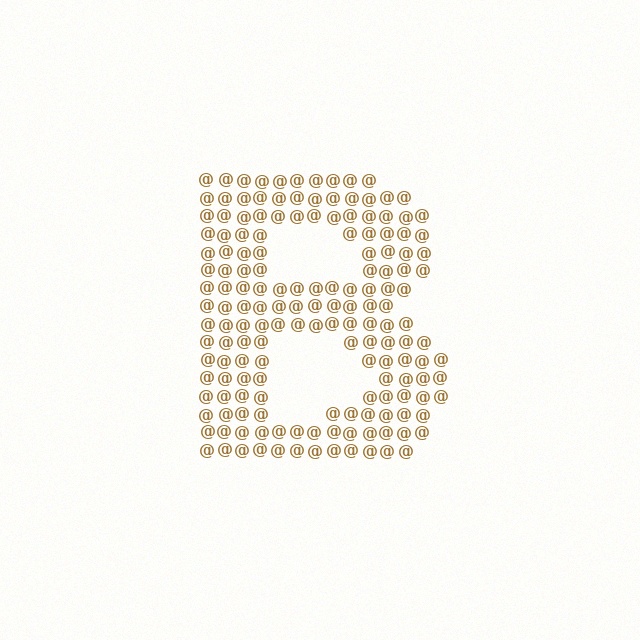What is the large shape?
The large shape is the letter B.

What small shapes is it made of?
It is made of small at signs.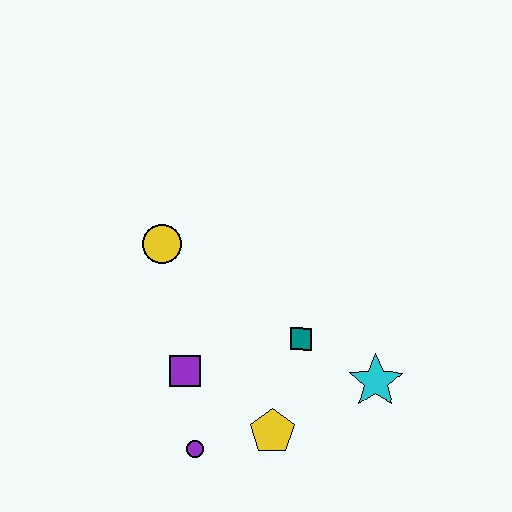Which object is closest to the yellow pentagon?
The purple circle is closest to the yellow pentagon.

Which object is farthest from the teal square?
The yellow circle is farthest from the teal square.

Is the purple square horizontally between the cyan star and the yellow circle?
Yes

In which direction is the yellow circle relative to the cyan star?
The yellow circle is to the left of the cyan star.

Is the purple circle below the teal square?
Yes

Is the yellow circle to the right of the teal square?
No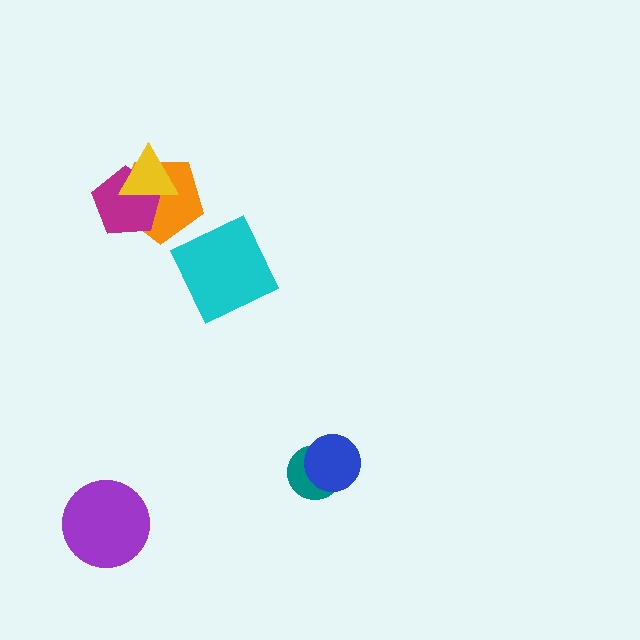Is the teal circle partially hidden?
Yes, it is partially covered by another shape.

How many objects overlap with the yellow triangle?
2 objects overlap with the yellow triangle.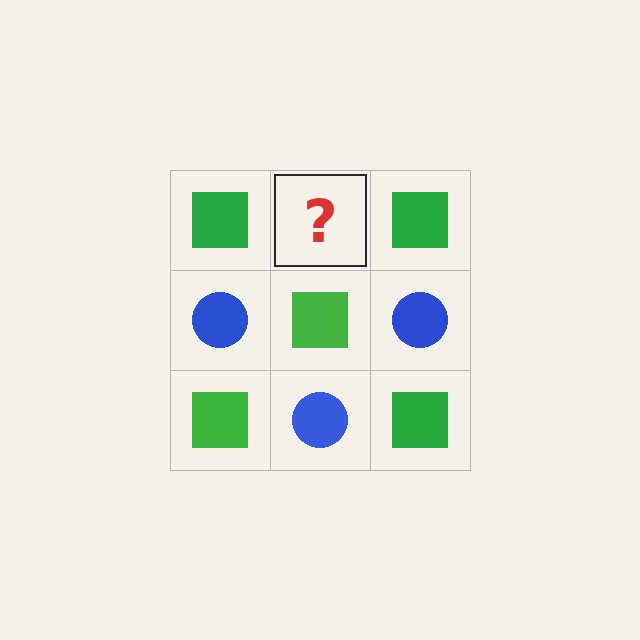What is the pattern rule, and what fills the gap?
The rule is that it alternates green square and blue circle in a checkerboard pattern. The gap should be filled with a blue circle.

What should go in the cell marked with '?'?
The missing cell should contain a blue circle.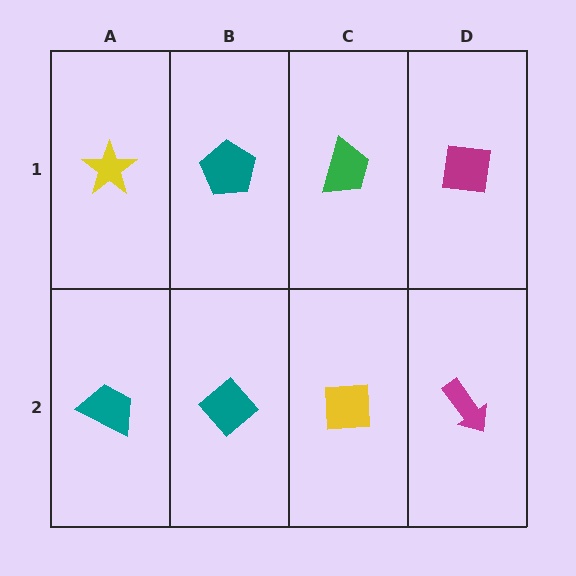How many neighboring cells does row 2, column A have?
2.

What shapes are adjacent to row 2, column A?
A yellow star (row 1, column A), a teal diamond (row 2, column B).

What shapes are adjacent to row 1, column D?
A magenta arrow (row 2, column D), a green trapezoid (row 1, column C).